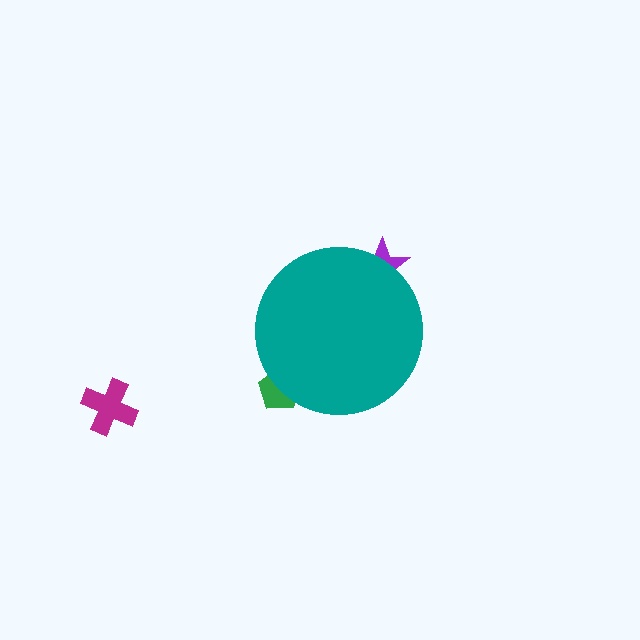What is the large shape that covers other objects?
A teal circle.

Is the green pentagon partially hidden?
Yes, the green pentagon is partially hidden behind the teal circle.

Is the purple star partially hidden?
Yes, the purple star is partially hidden behind the teal circle.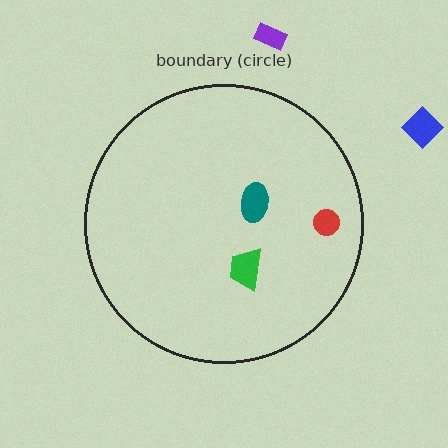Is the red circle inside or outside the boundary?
Inside.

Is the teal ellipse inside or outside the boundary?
Inside.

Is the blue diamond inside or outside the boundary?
Outside.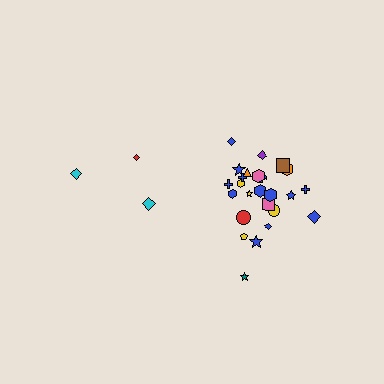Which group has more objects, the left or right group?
The right group.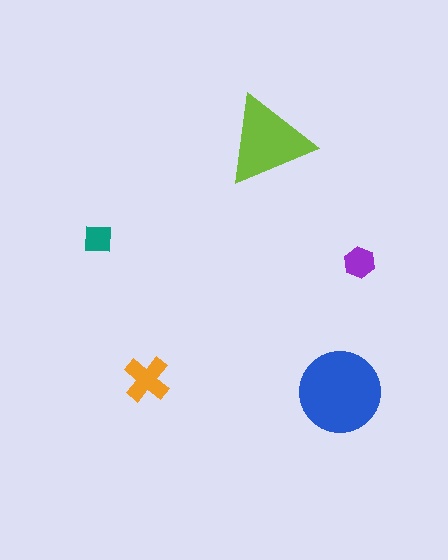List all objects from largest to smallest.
The blue circle, the lime triangle, the orange cross, the purple hexagon, the teal square.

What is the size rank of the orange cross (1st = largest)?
3rd.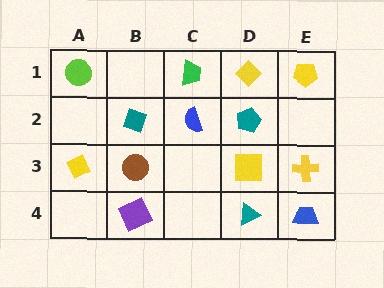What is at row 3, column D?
A yellow square.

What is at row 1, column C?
A green trapezoid.